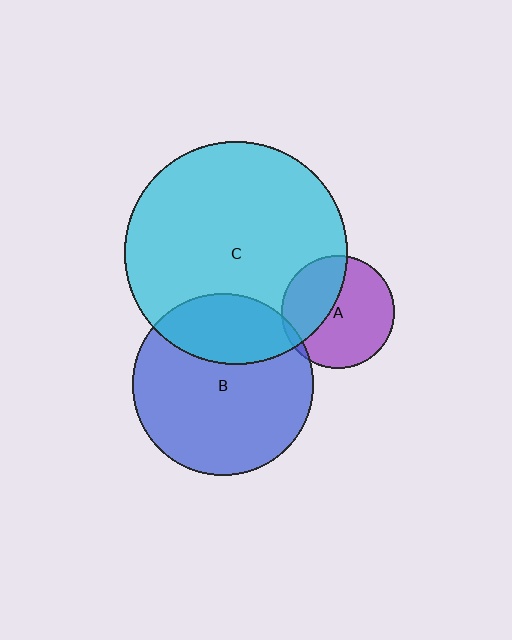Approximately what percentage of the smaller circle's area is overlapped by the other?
Approximately 5%.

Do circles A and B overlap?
Yes.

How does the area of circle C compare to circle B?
Approximately 1.5 times.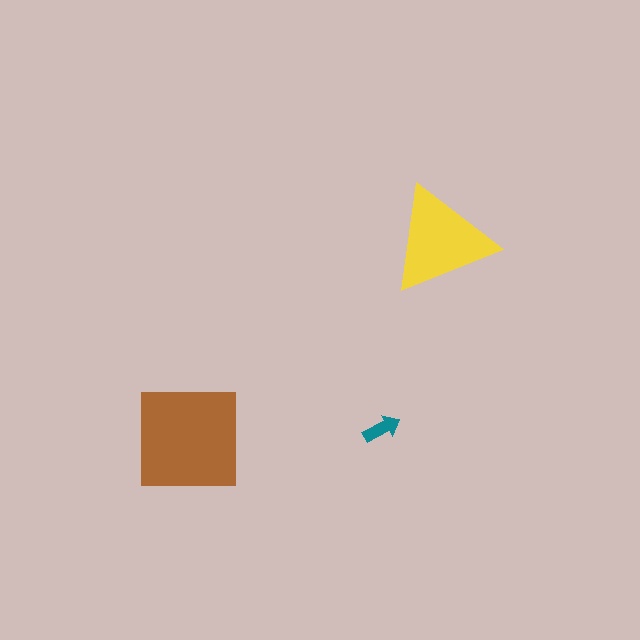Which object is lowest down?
The brown square is bottommost.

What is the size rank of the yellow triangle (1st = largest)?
2nd.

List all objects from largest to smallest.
The brown square, the yellow triangle, the teal arrow.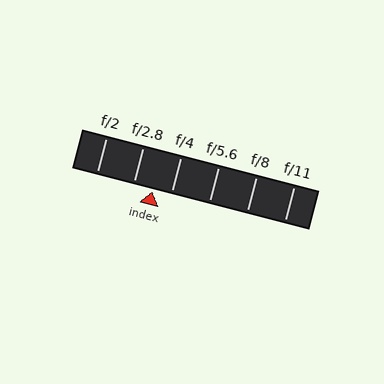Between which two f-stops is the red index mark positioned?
The index mark is between f/2.8 and f/4.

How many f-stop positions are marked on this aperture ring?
There are 6 f-stop positions marked.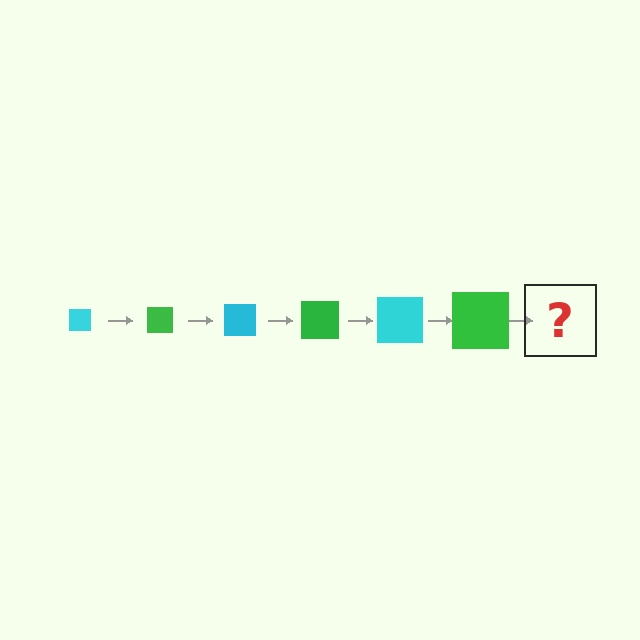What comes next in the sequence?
The next element should be a cyan square, larger than the previous one.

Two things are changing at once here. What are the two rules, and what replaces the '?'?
The two rules are that the square grows larger each step and the color cycles through cyan and green. The '?' should be a cyan square, larger than the previous one.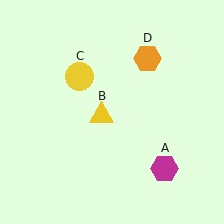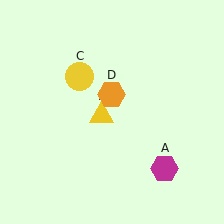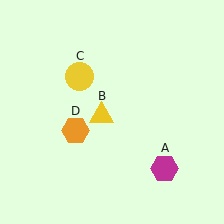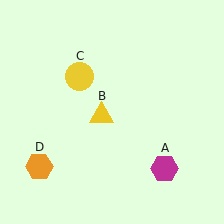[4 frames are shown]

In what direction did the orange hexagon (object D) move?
The orange hexagon (object D) moved down and to the left.